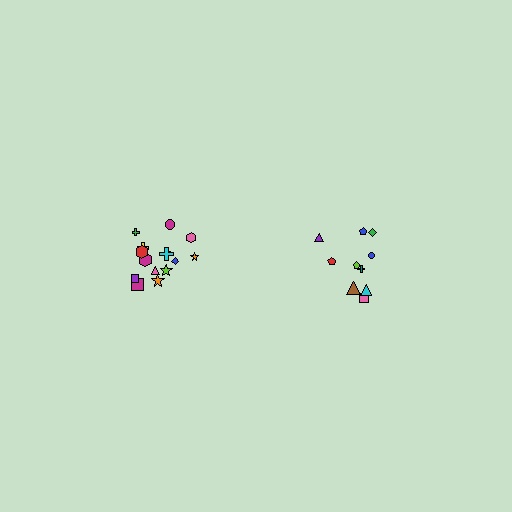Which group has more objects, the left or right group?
The left group.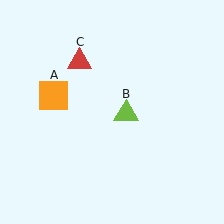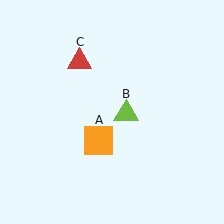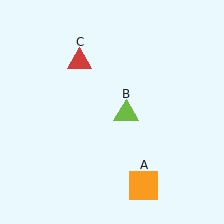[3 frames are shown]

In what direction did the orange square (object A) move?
The orange square (object A) moved down and to the right.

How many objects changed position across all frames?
1 object changed position: orange square (object A).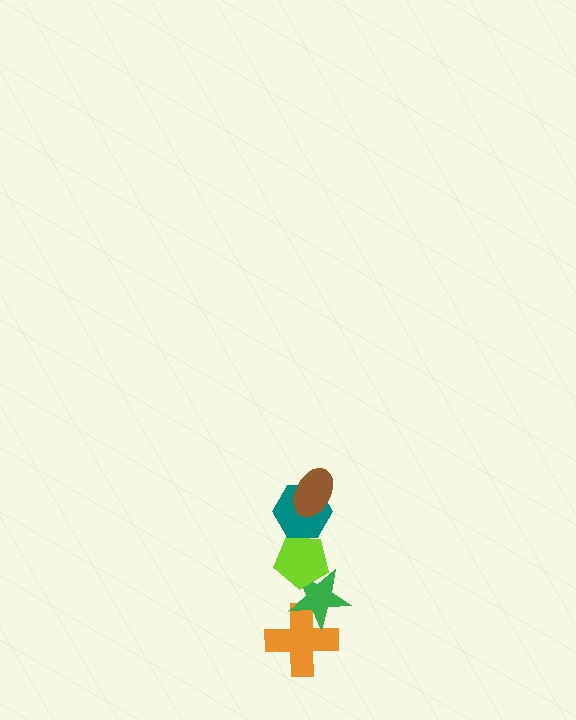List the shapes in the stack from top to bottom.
From top to bottom: the brown ellipse, the teal hexagon, the lime pentagon, the green star, the orange cross.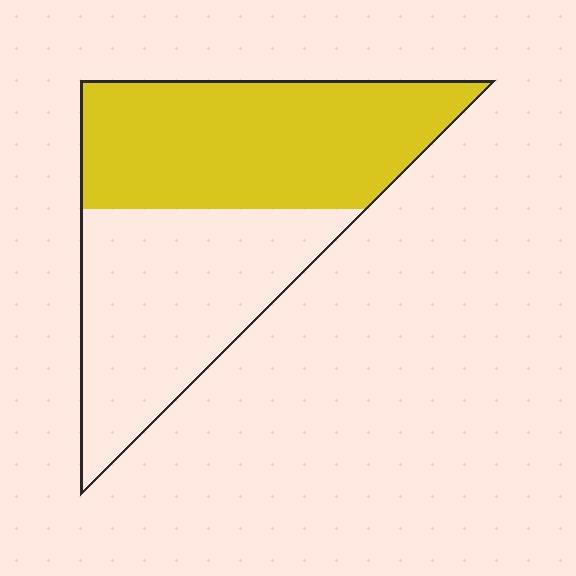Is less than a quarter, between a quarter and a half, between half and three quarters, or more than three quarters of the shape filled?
Between half and three quarters.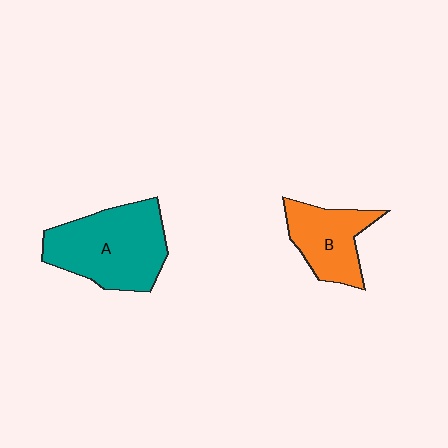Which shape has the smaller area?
Shape B (orange).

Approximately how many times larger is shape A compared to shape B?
Approximately 1.6 times.